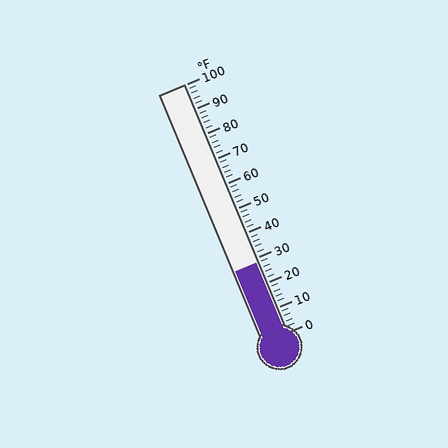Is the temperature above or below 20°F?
The temperature is above 20°F.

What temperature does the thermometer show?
The thermometer shows approximately 28°F.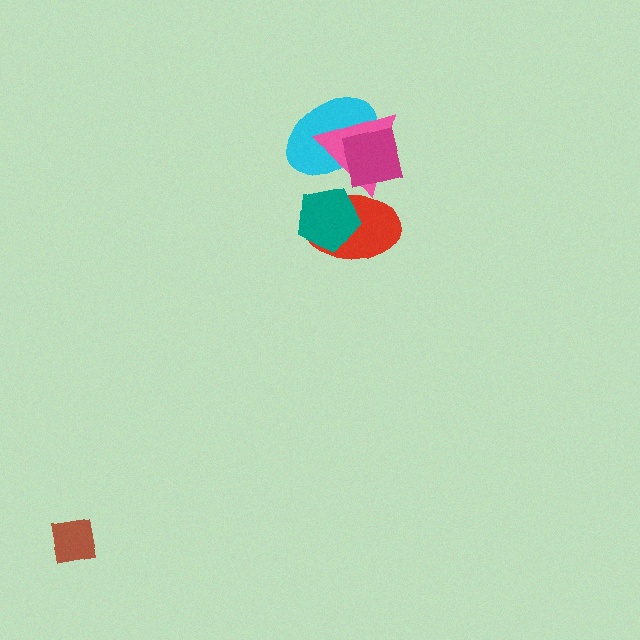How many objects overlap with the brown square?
0 objects overlap with the brown square.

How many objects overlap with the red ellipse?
3 objects overlap with the red ellipse.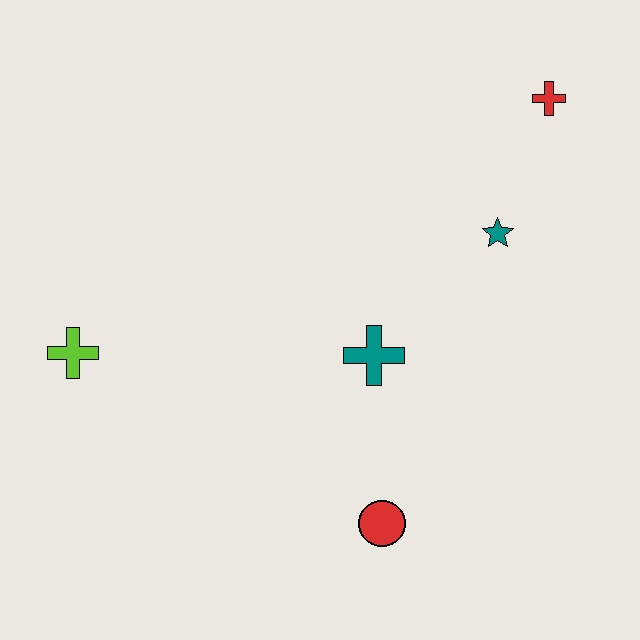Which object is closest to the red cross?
The teal star is closest to the red cross.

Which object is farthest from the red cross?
The lime cross is farthest from the red cross.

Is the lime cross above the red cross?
No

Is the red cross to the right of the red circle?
Yes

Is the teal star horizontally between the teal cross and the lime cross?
No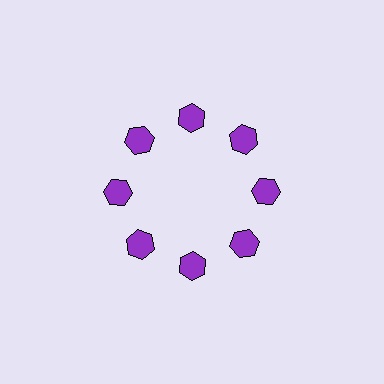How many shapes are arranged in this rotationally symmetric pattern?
There are 8 shapes, arranged in 8 groups of 1.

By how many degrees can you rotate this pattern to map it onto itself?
The pattern maps onto itself every 45 degrees of rotation.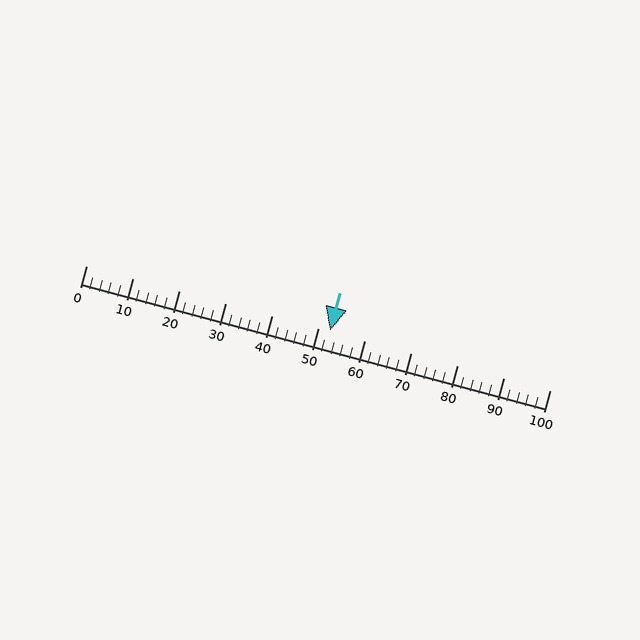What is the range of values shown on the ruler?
The ruler shows values from 0 to 100.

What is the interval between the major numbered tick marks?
The major tick marks are spaced 10 units apart.